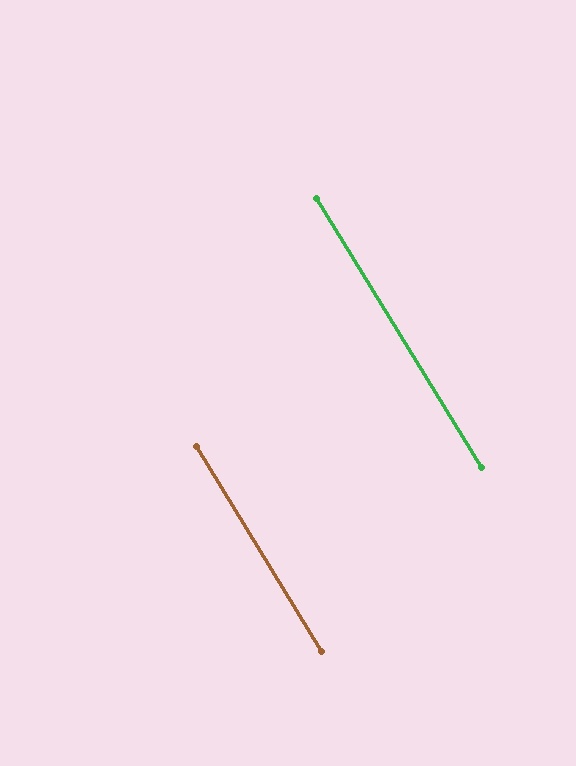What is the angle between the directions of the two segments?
Approximately 0 degrees.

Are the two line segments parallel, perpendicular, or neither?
Parallel — their directions differ by only 0.2°.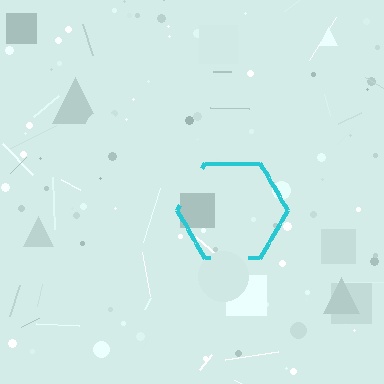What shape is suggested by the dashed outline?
The dashed outline suggests a hexagon.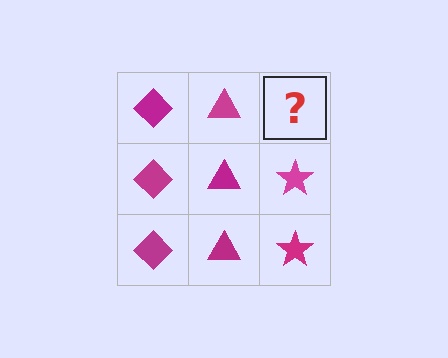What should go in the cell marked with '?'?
The missing cell should contain a magenta star.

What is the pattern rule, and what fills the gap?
The rule is that each column has a consistent shape. The gap should be filled with a magenta star.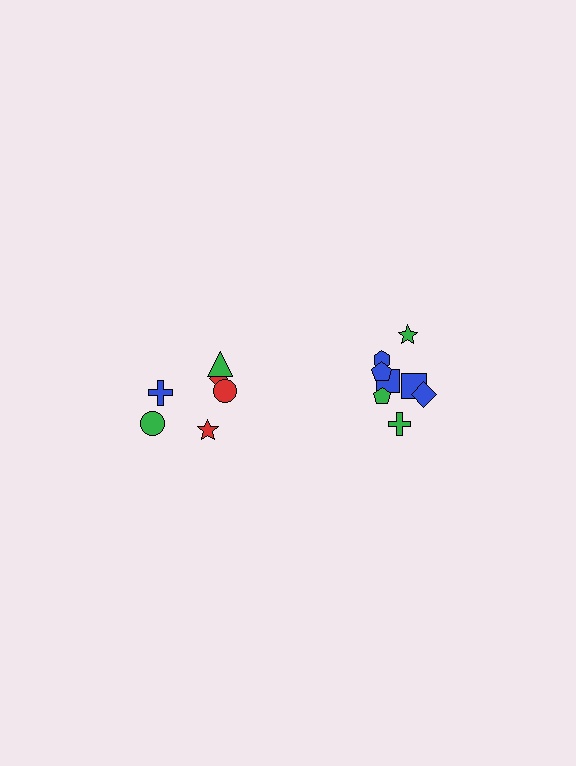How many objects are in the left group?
There are 6 objects.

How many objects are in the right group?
There are 8 objects.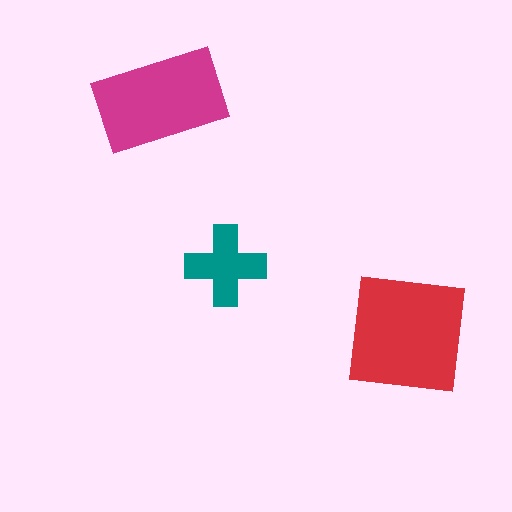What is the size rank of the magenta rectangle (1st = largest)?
2nd.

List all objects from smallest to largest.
The teal cross, the magenta rectangle, the red square.